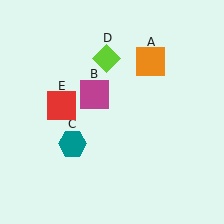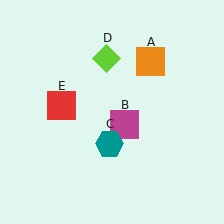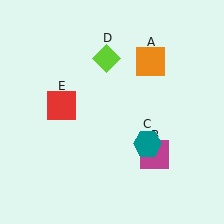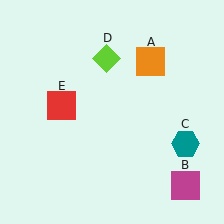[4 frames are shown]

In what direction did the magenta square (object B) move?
The magenta square (object B) moved down and to the right.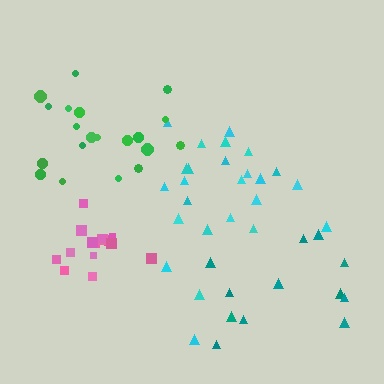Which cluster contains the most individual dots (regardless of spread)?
Cyan (25).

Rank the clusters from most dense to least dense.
pink, green, cyan, teal.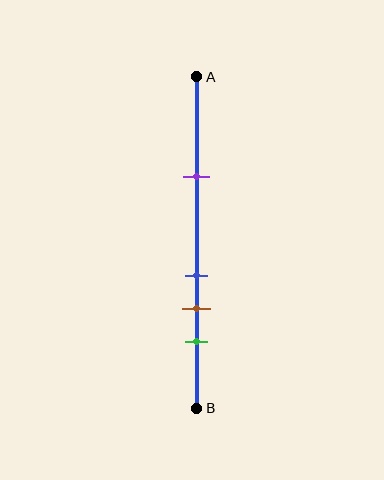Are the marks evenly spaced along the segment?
No, the marks are not evenly spaced.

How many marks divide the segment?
There are 4 marks dividing the segment.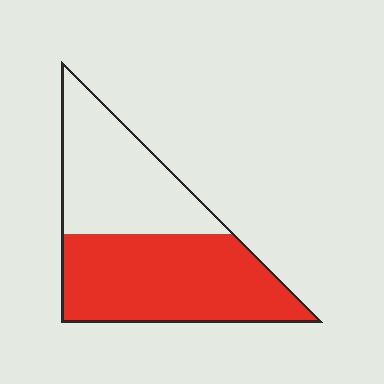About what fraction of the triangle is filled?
About three fifths (3/5).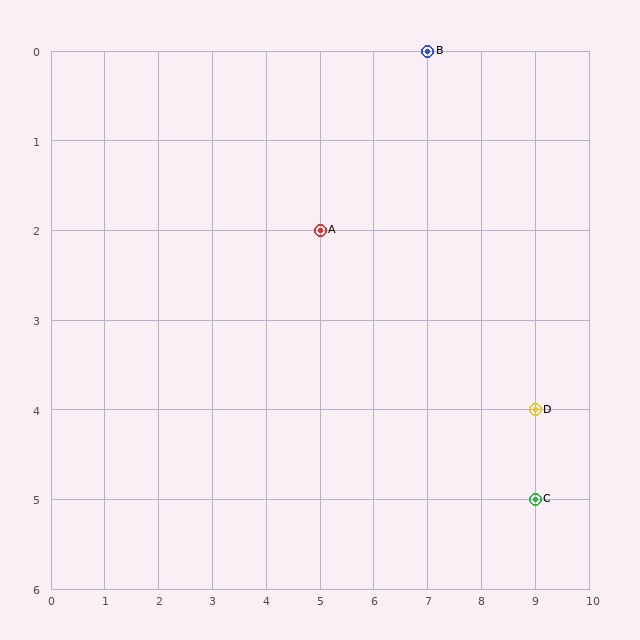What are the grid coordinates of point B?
Point B is at grid coordinates (7, 0).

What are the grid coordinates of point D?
Point D is at grid coordinates (9, 4).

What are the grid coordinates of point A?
Point A is at grid coordinates (5, 2).